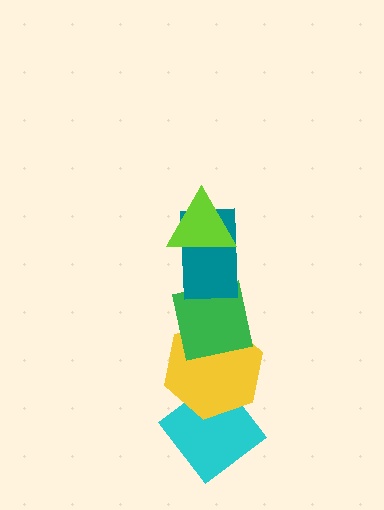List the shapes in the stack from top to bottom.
From top to bottom: the lime triangle, the teal rectangle, the green square, the yellow hexagon, the cyan diamond.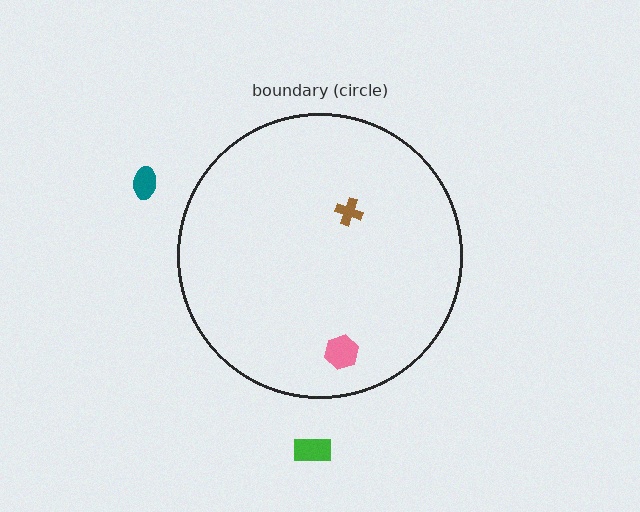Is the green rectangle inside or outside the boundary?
Outside.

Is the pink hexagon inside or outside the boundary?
Inside.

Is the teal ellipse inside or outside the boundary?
Outside.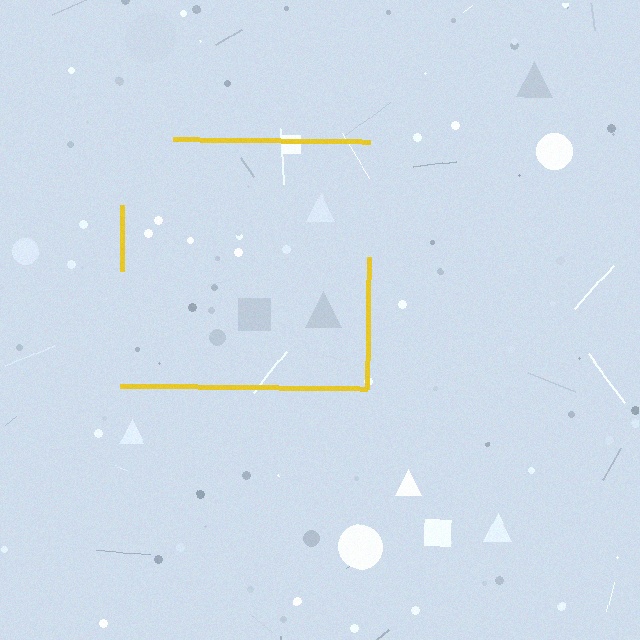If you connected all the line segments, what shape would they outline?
They would outline a square.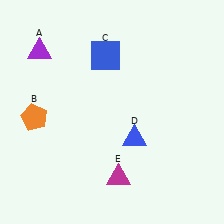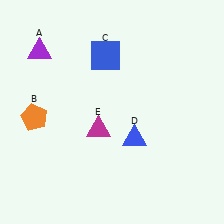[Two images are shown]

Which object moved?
The magenta triangle (E) moved up.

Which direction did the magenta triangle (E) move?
The magenta triangle (E) moved up.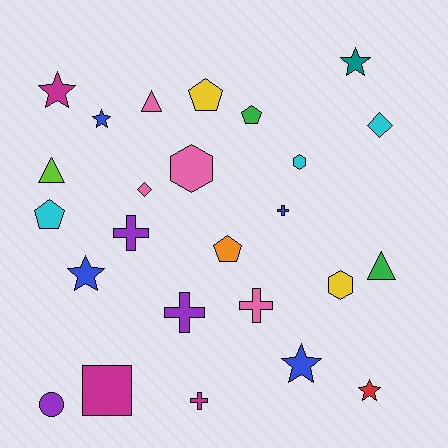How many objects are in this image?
There are 25 objects.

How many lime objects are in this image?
There is 1 lime object.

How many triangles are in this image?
There are 3 triangles.